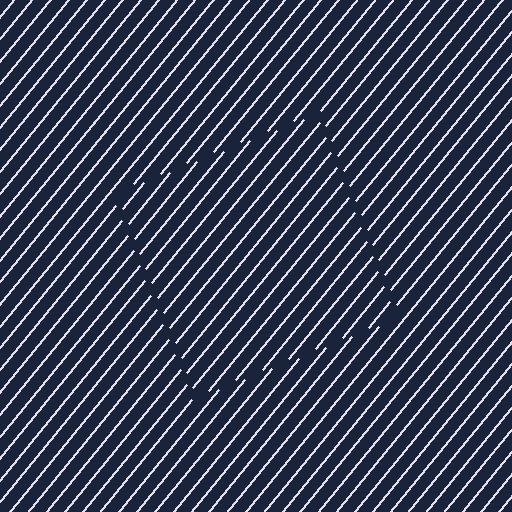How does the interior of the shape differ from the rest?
The interior of the shape contains the same grating, shifted by half a period — the contour is defined by the phase discontinuity where line-ends from the inner and outer gratings abut.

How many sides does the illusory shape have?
4 sides — the line-ends trace a square.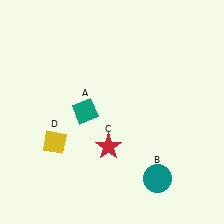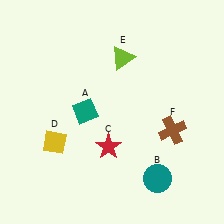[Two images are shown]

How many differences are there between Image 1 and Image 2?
There are 2 differences between the two images.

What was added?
A lime triangle (E), a brown cross (F) were added in Image 2.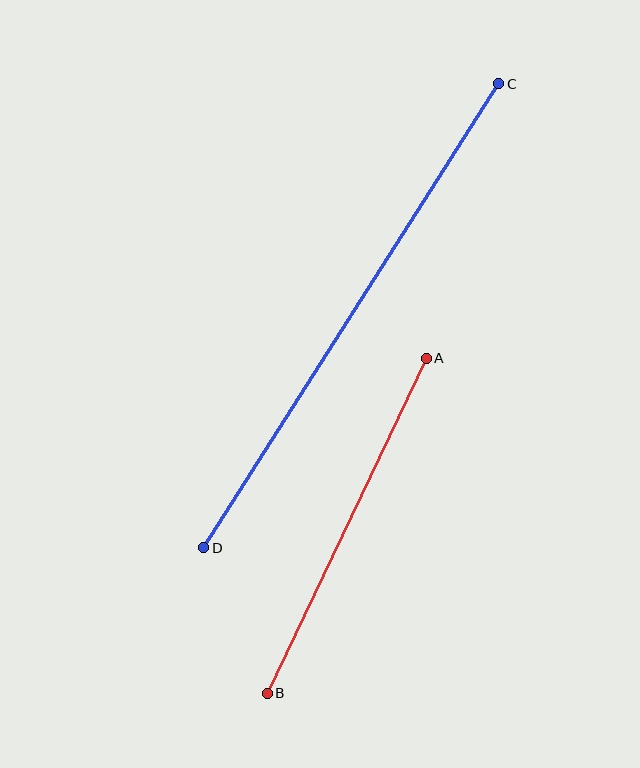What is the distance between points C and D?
The distance is approximately 550 pixels.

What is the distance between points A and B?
The distance is approximately 371 pixels.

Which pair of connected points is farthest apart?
Points C and D are farthest apart.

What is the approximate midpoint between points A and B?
The midpoint is at approximately (347, 526) pixels.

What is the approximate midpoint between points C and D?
The midpoint is at approximately (351, 316) pixels.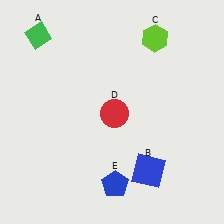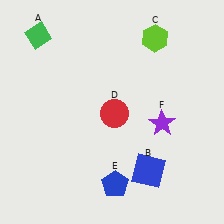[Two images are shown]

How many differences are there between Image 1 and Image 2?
There is 1 difference between the two images.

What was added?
A purple star (F) was added in Image 2.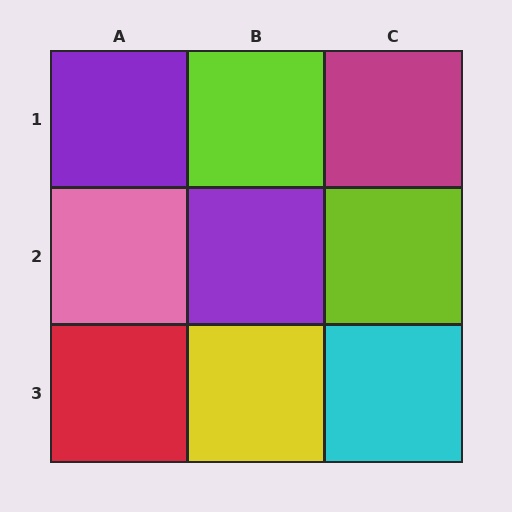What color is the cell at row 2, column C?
Lime.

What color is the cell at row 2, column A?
Pink.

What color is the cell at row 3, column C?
Cyan.